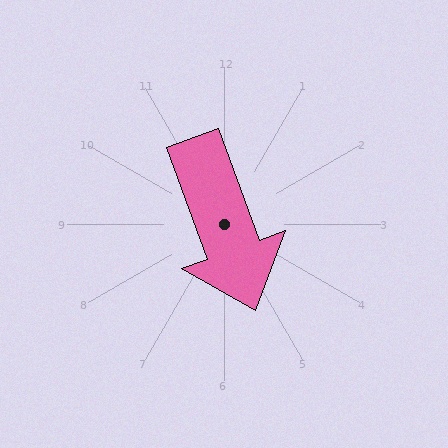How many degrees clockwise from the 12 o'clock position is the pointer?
Approximately 160 degrees.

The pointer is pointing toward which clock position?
Roughly 5 o'clock.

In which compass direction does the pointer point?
South.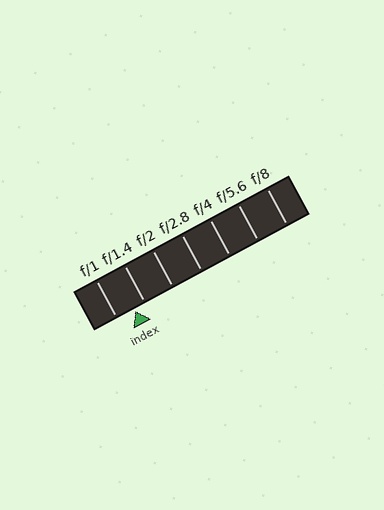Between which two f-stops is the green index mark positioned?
The index mark is between f/1 and f/1.4.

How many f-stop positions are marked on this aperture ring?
There are 7 f-stop positions marked.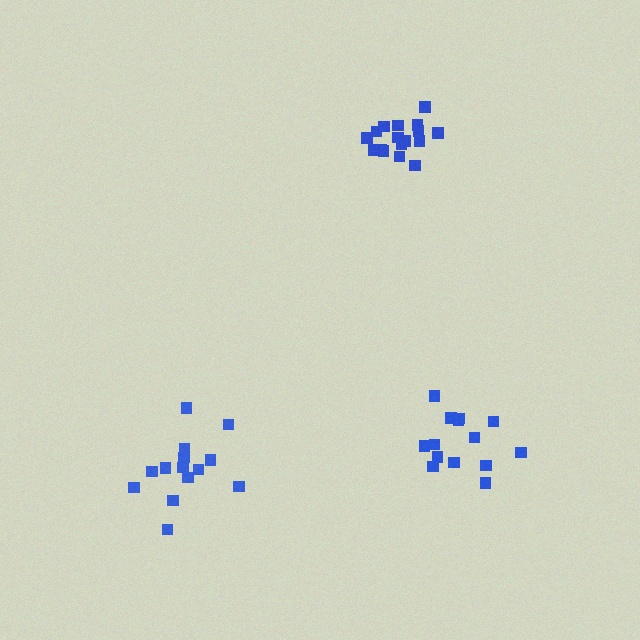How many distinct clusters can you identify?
There are 3 distinct clusters.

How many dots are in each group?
Group 1: 14 dots, Group 2: 18 dots, Group 3: 14 dots (46 total).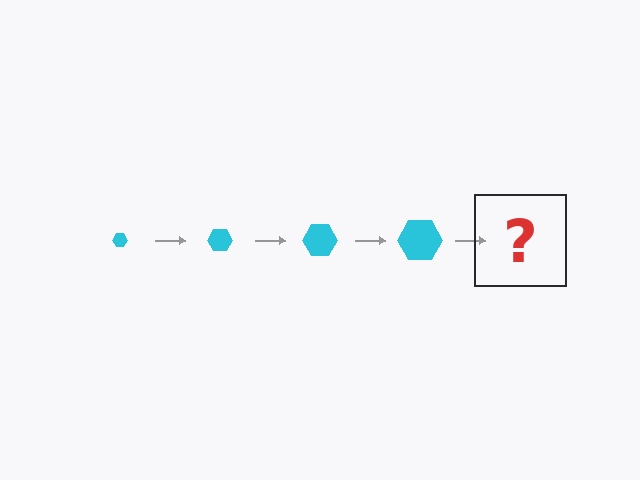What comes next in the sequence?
The next element should be a cyan hexagon, larger than the previous one.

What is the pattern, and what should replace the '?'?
The pattern is that the hexagon gets progressively larger each step. The '?' should be a cyan hexagon, larger than the previous one.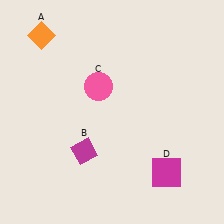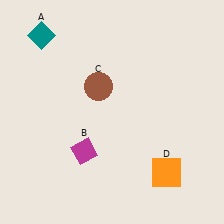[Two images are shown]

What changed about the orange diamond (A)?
In Image 1, A is orange. In Image 2, it changed to teal.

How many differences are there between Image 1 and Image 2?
There are 3 differences between the two images.